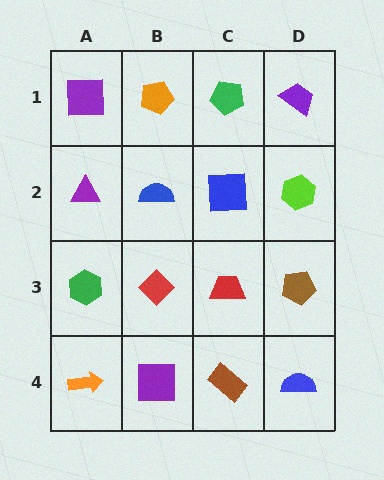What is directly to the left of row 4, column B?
An orange arrow.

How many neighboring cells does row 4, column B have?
3.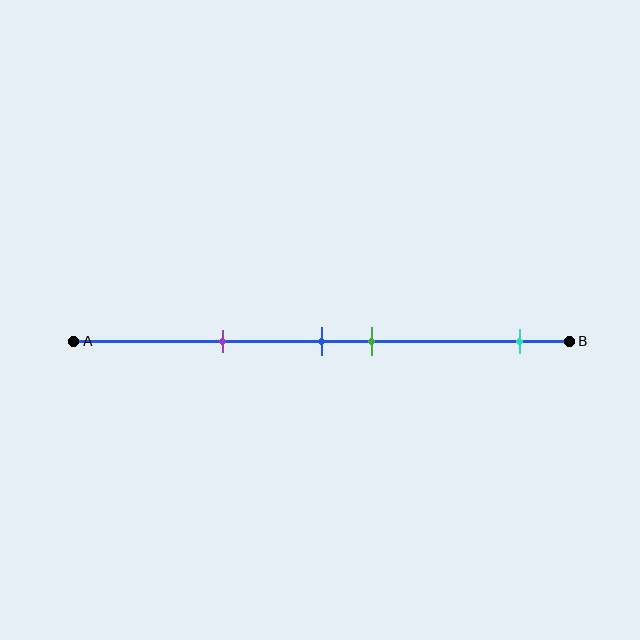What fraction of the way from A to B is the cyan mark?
The cyan mark is approximately 90% (0.9) of the way from A to B.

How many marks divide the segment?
There are 4 marks dividing the segment.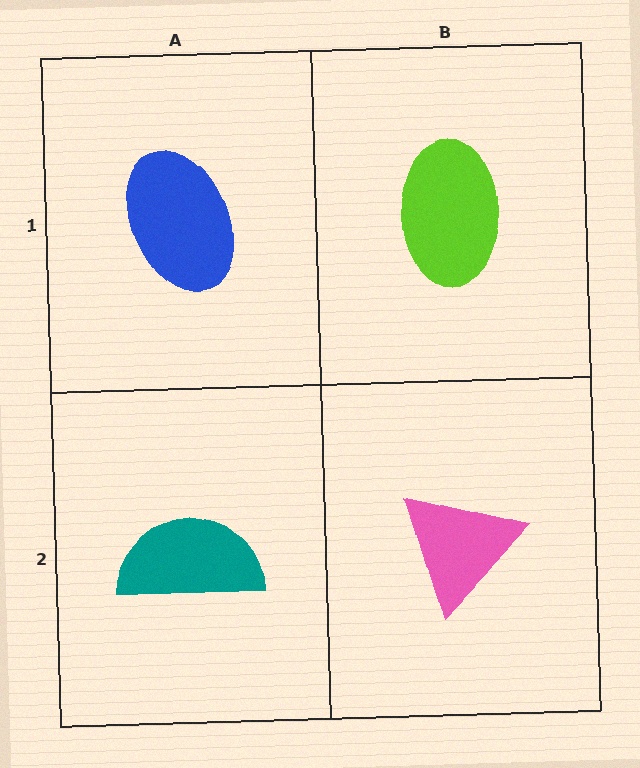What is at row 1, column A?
A blue ellipse.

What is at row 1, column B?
A lime ellipse.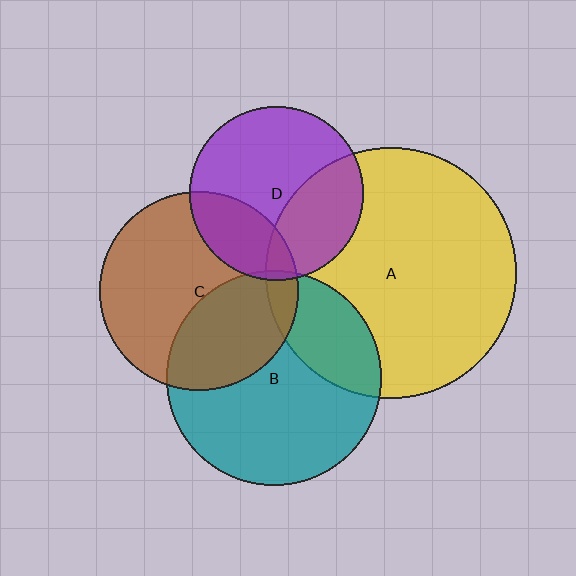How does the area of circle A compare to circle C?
Approximately 1.6 times.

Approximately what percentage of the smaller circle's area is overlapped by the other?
Approximately 35%.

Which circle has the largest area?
Circle A (yellow).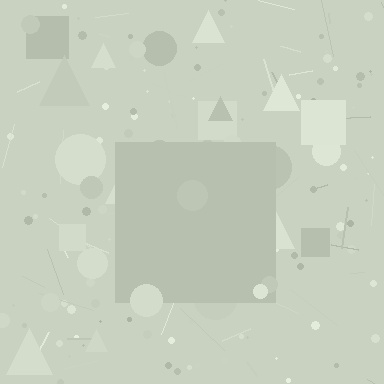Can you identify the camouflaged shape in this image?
The camouflaged shape is a square.